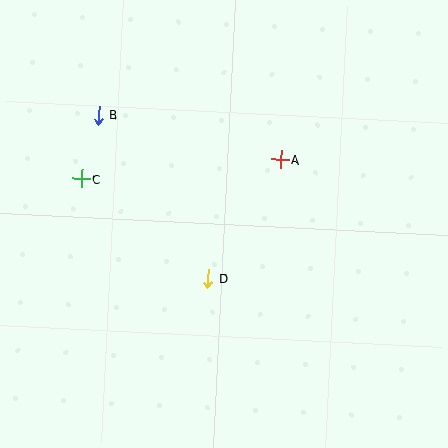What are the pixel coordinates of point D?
Point D is at (208, 279).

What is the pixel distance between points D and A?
The distance between D and A is 139 pixels.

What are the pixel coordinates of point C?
Point C is at (81, 179).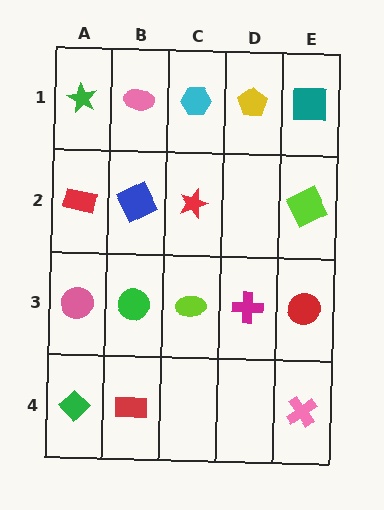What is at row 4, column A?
A green diamond.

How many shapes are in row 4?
3 shapes.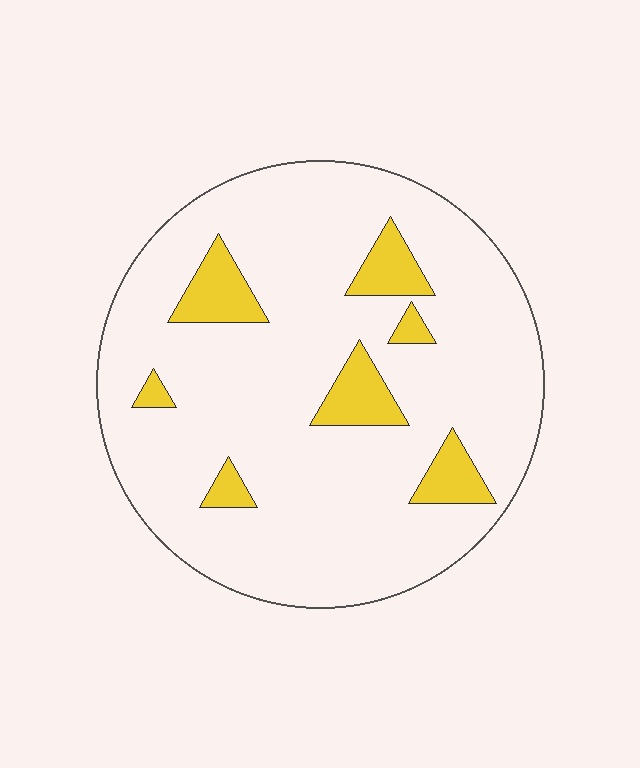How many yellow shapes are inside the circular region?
7.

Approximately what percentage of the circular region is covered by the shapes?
Approximately 15%.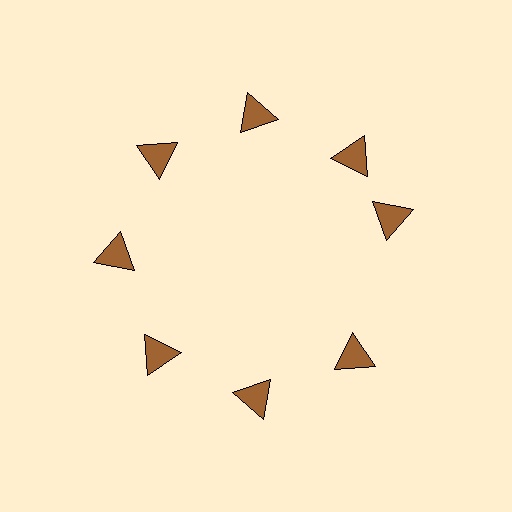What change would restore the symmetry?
The symmetry would be restored by rotating it back into even spacing with its neighbors so that all 8 triangles sit at equal angles and equal distance from the center.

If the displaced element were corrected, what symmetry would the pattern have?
It would have 8-fold rotational symmetry — the pattern would map onto itself every 45 degrees.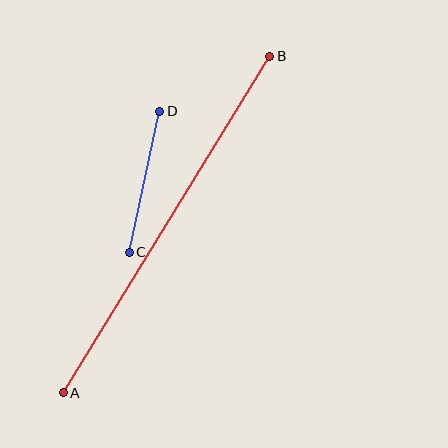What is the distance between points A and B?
The distance is approximately 395 pixels.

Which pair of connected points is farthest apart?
Points A and B are farthest apart.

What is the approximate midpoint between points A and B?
The midpoint is at approximately (167, 224) pixels.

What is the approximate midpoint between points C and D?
The midpoint is at approximately (144, 182) pixels.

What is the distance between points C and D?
The distance is approximately 145 pixels.